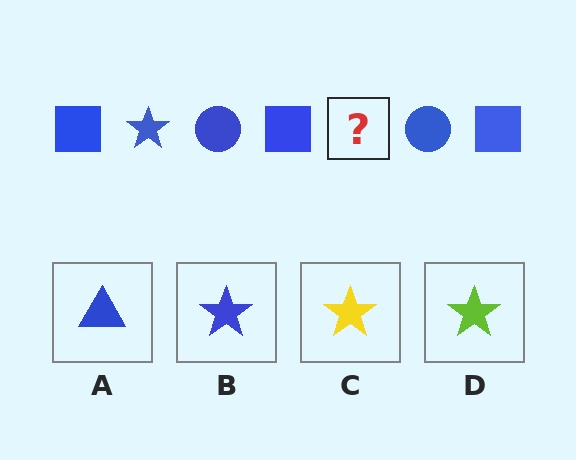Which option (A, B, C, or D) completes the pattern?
B.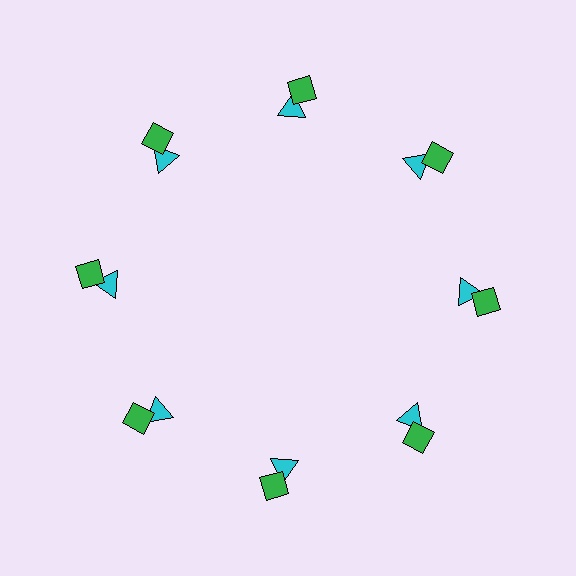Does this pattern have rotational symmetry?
Yes, this pattern has 8-fold rotational symmetry. It looks the same after rotating 45 degrees around the center.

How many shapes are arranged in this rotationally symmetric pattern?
There are 16 shapes, arranged in 8 groups of 2.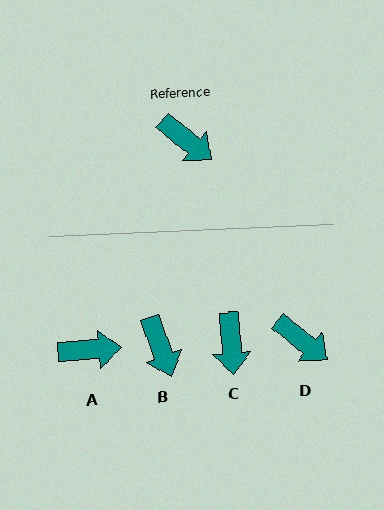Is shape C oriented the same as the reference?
No, it is off by about 47 degrees.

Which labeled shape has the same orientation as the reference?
D.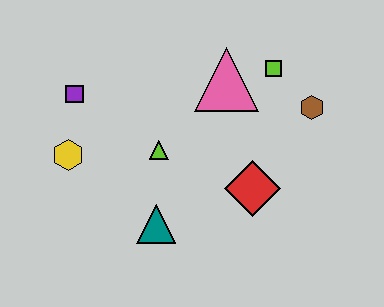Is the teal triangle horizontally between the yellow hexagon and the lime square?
Yes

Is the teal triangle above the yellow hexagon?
No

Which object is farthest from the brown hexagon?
The yellow hexagon is farthest from the brown hexagon.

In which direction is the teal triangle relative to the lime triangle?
The teal triangle is below the lime triangle.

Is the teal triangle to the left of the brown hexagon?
Yes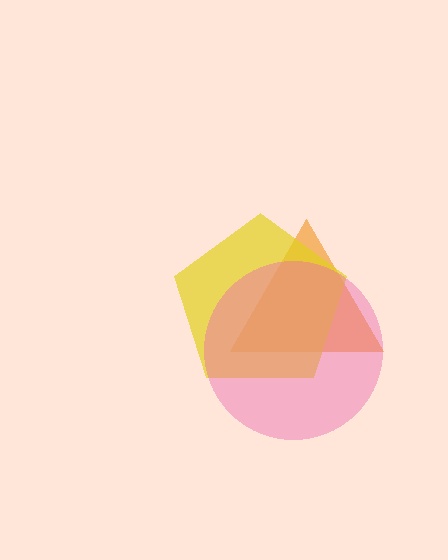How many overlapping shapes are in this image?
There are 3 overlapping shapes in the image.